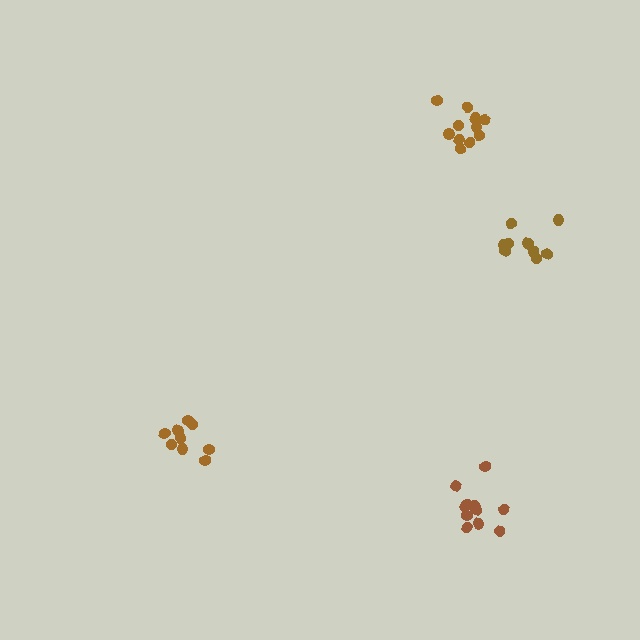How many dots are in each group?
Group 1: 9 dots, Group 2: 10 dots, Group 3: 12 dots, Group 4: 11 dots (42 total).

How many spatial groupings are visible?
There are 4 spatial groupings.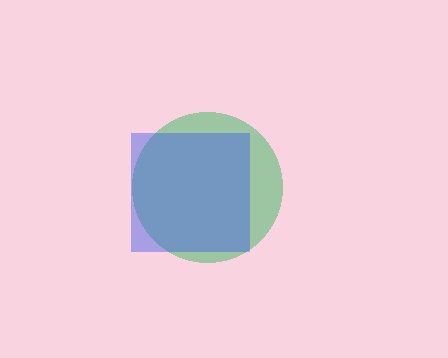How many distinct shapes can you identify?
There are 2 distinct shapes: a green circle, a blue square.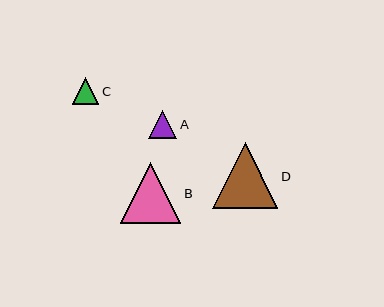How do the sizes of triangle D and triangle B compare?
Triangle D and triangle B are approximately the same size.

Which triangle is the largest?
Triangle D is the largest with a size of approximately 65 pixels.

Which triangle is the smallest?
Triangle C is the smallest with a size of approximately 27 pixels.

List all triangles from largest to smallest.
From largest to smallest: D, B, A, C.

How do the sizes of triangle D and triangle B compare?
Triangle D and triangle B are approximately the same size.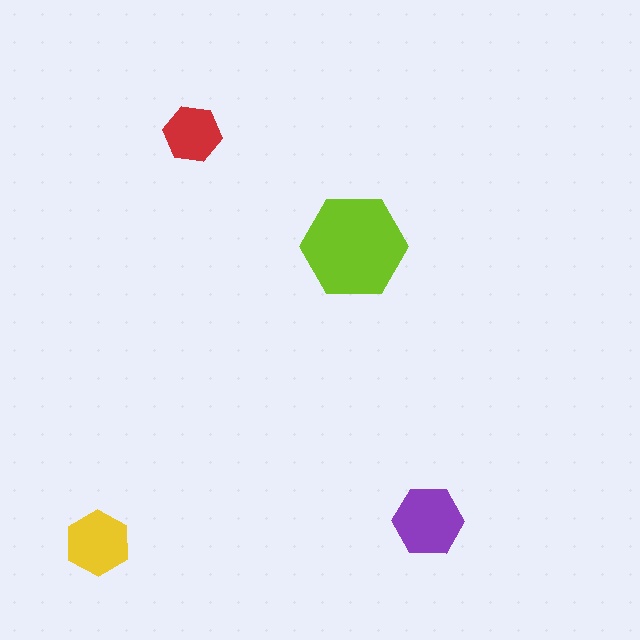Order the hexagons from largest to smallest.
the lime one, the purple one, the yellow one, the red one.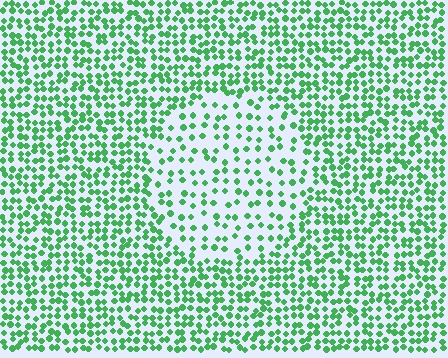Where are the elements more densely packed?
The elements are more densely packed outside the circle boundary.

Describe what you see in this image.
The image contains small green elements arranged at two different densities. A circle-shaped region is visible where the elements are less densely packed than the surrounding area.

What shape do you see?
I see a circle.